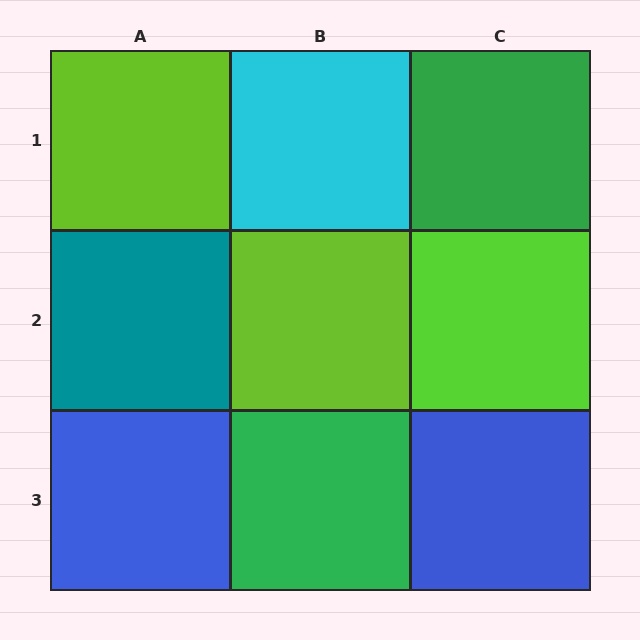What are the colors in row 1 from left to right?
Lime, cyan, green.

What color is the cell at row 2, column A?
Teal.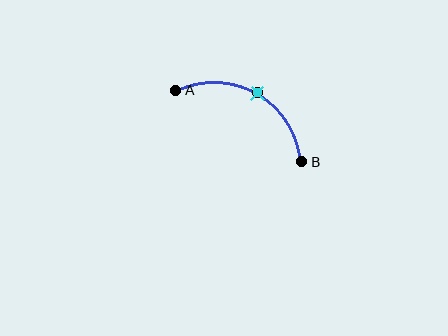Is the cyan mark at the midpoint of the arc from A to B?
Yes. The cyan mark lies on the arc at equal arc-length from both A and B — it is the arc midpoint.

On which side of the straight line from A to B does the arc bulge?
The arc bulges above the straight line connecting A and B.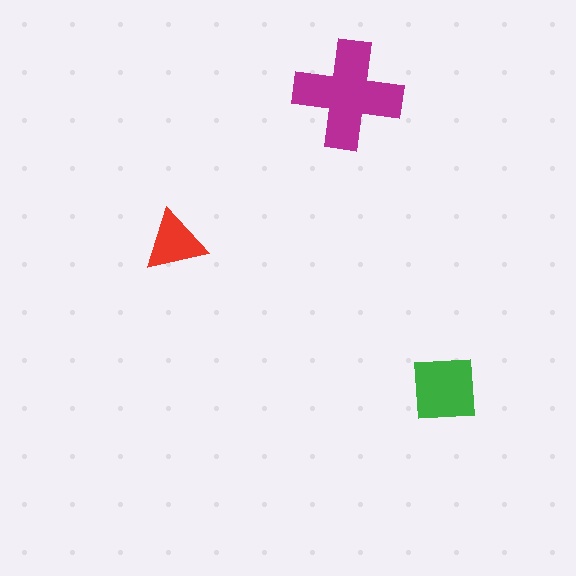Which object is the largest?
The magenta cross.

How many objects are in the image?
There are 3 objects in the image.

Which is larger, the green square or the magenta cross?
The magenta cross.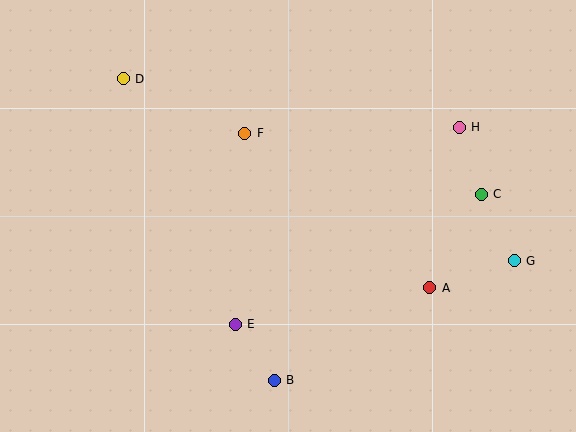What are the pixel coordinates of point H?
Point H is at (459, 127).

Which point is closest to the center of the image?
Point F at (245, 133) is closest to the center.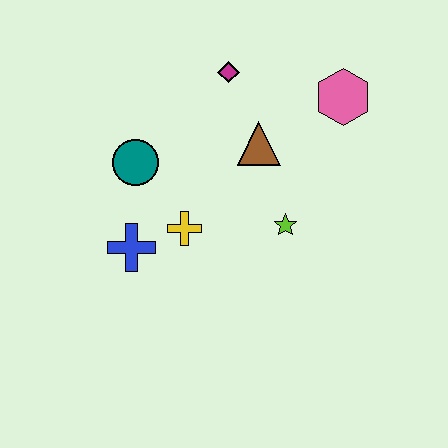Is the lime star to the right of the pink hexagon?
No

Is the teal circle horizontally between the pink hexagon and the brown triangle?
No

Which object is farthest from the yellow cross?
The pink hexagon is farthest from the yellow cross.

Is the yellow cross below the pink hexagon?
Yes